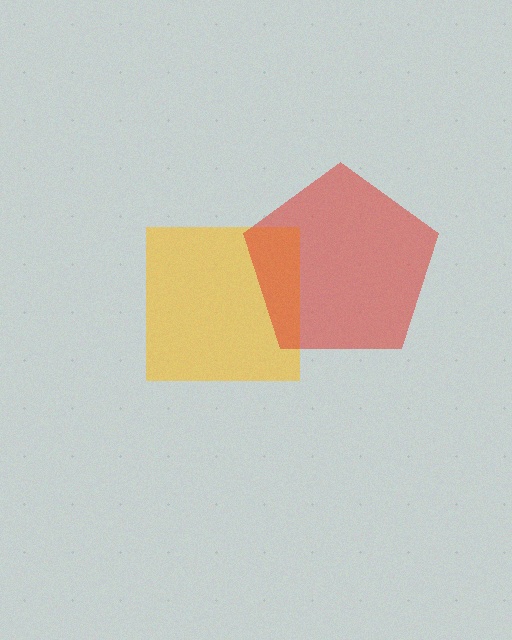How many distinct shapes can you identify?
There are 2 distinct shapes: a yellow square, a red pentagon.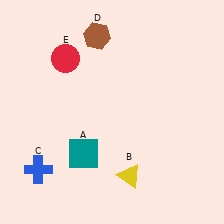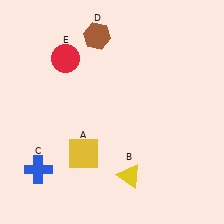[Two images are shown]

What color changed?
The square (A) changed from teal in Image 1 to yellow in Image 2.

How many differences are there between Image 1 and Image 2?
There is 1 difference between the two images.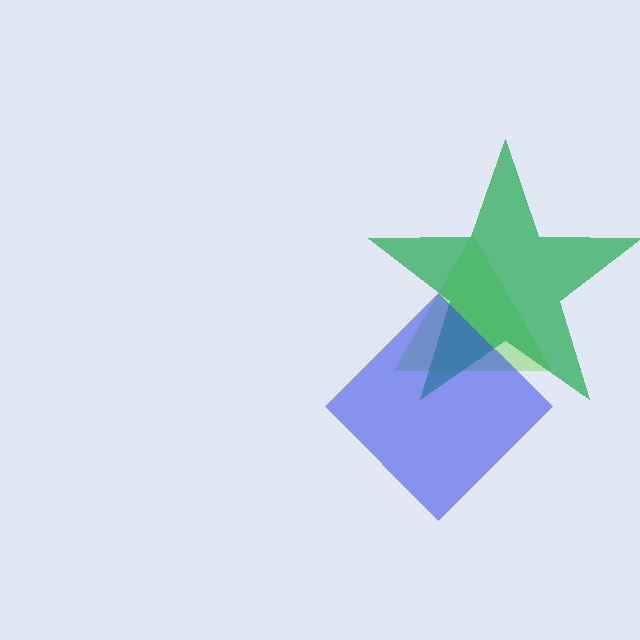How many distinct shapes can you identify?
There are 3 distinct shapes: a lime triangle, a green star, a blue diamond.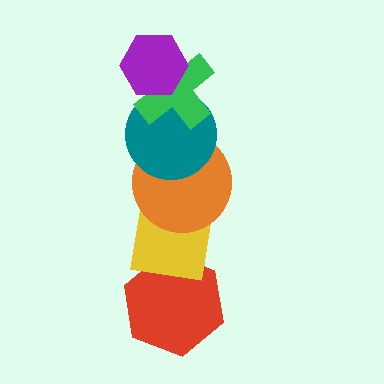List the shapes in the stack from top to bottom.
From top to bottom: the purple hexagon, the green cross, the teal circle, the orange circle, the yellow square, the red hexagon.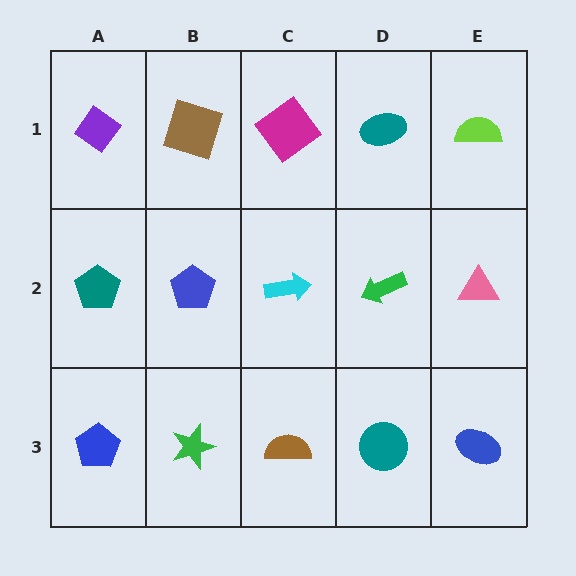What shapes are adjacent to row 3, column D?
A green arrow (row 2, column D), a brown semicircle (row 3, column C), a blue ellipse (row 3, column E).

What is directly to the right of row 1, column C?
A teal ellipse.